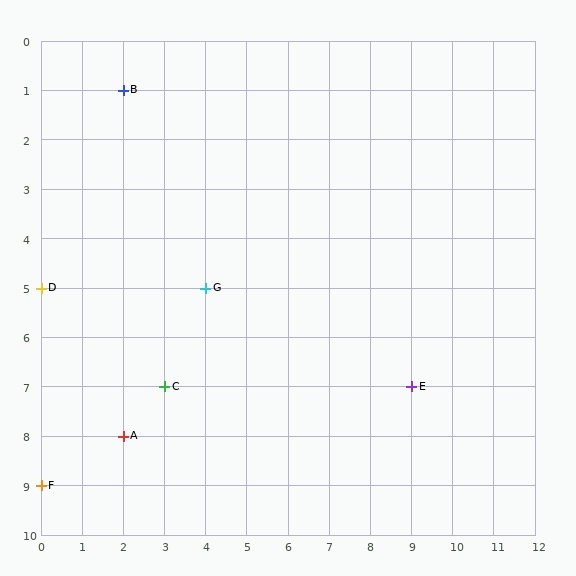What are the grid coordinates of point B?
Point B is at grid coordinates (2, 1).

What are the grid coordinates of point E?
Point E is at grid coordinates (9, 7).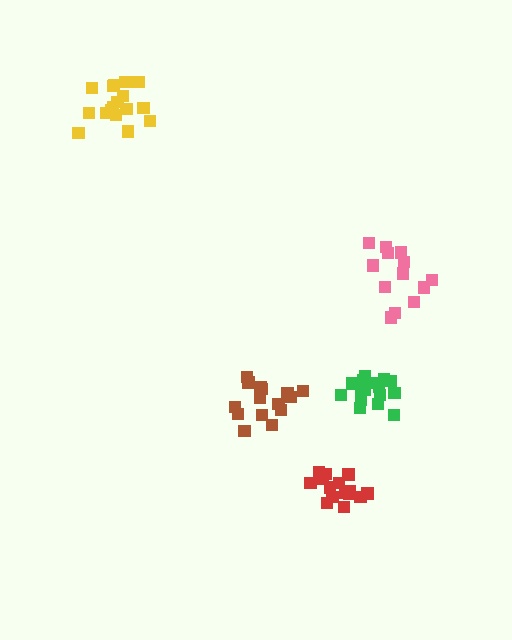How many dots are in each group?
Group 1: 18 dots, Group 2: 13 dots, Group 3: 18 dots, Group 4: 15 dots, Group 5: 16 dots (80 total).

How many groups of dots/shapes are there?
There are 5 groups.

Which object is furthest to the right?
The pink cluster is rightmost.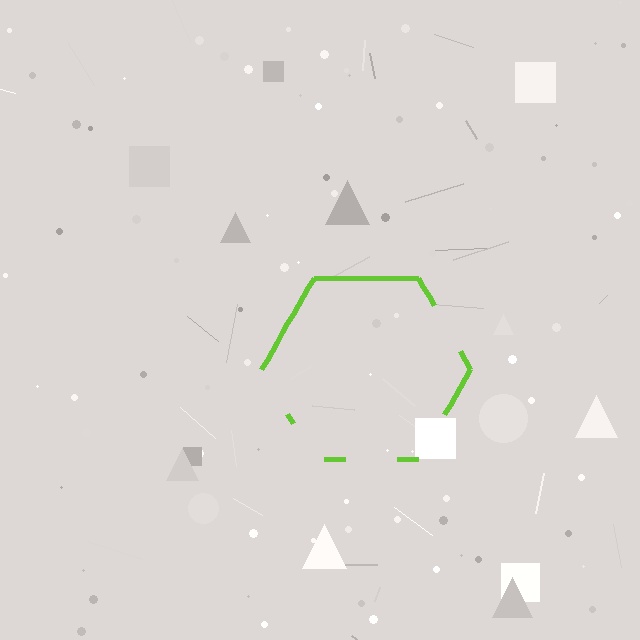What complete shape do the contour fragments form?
The contour fragments form a hexagon.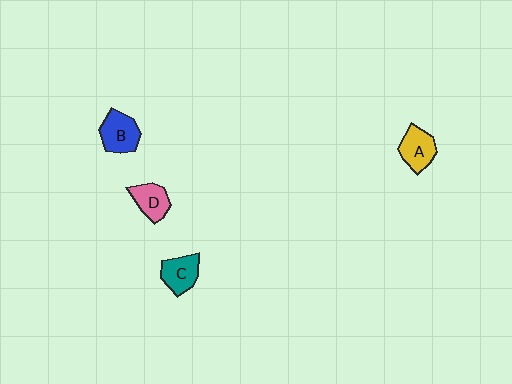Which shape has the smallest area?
Shape D (pink).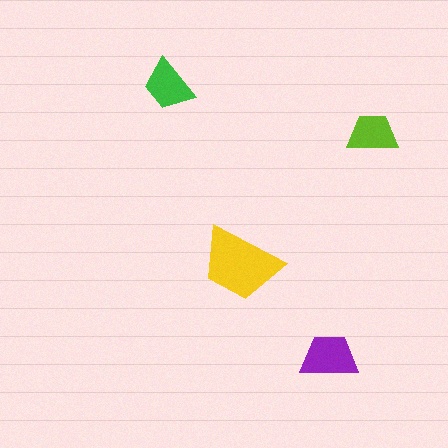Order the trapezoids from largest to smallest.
the yellow one, the purple one, the green one, the lime one.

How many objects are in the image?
There are 4 objects in the image.